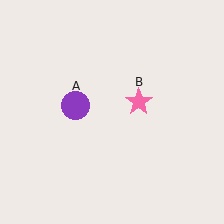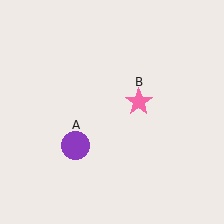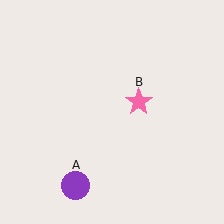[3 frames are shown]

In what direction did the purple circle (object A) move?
The purple circle (object A) moved down.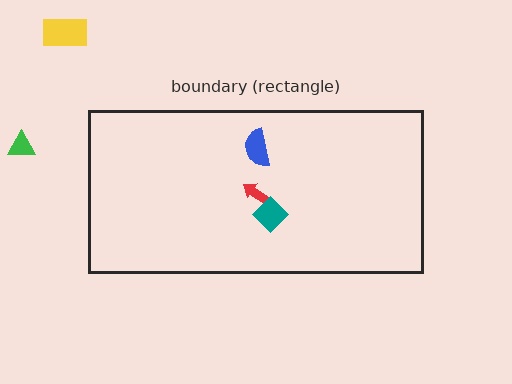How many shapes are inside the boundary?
3 inside, 2 outside.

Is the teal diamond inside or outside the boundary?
Inside.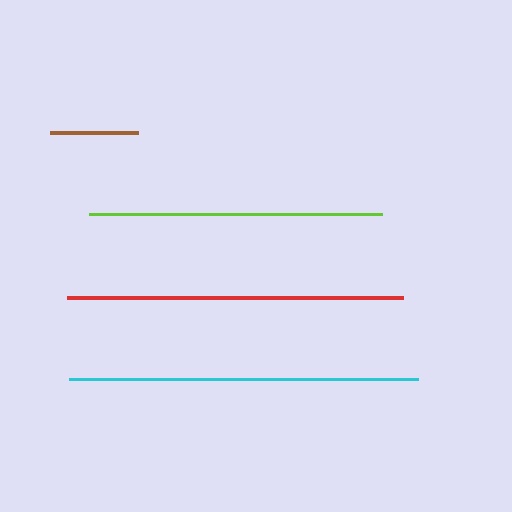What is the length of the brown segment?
The brown segment is approximately 89 pixels long.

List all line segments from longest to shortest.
From longest to shortest: cyan, red, lime, brown.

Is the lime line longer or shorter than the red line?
The red line is longer than the lime line.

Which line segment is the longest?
The cyan line is the longest at approximately 349 pixels.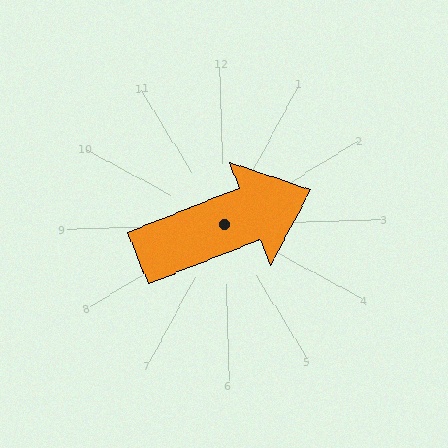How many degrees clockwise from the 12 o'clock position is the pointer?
Approximately 70 degrees.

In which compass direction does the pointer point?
East.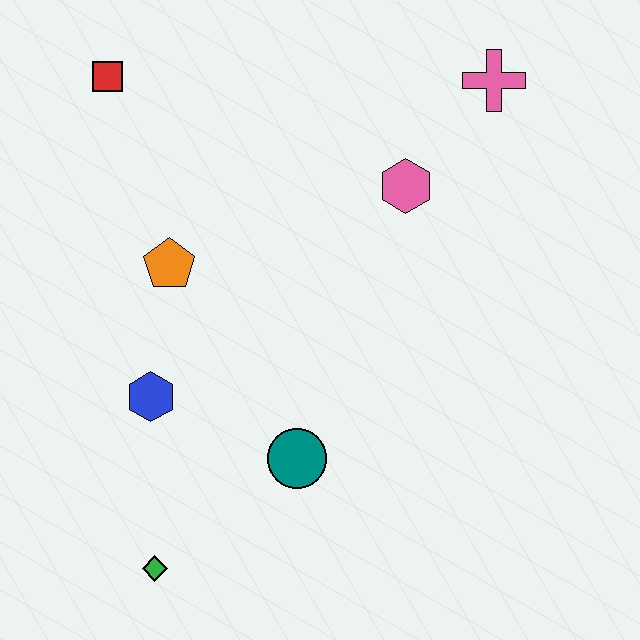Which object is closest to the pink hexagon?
The pink cross is closest to the pink hexagon.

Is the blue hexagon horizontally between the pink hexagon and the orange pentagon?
No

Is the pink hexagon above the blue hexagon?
Yes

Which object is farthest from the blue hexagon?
The pink cross is farthest from the blue hexagon.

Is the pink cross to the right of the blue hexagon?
Yes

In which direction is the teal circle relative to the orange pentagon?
The teal circle is below the orange pentagon.